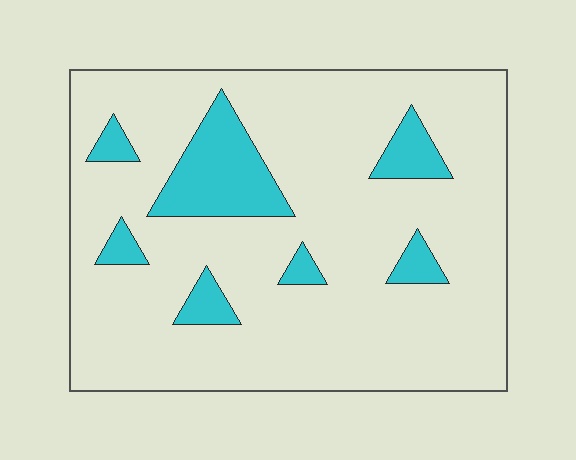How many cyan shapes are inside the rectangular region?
7.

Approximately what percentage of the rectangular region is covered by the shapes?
Approximately 15%.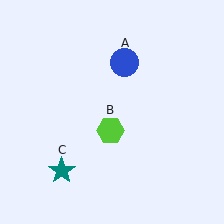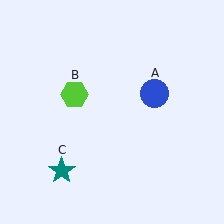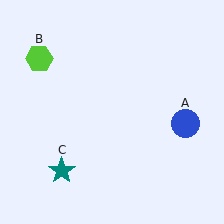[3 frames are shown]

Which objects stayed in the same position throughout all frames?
Teal star (object C) remained stationary.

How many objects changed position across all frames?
2 objects changed position: blue circle (object A), lime hexagon (object B).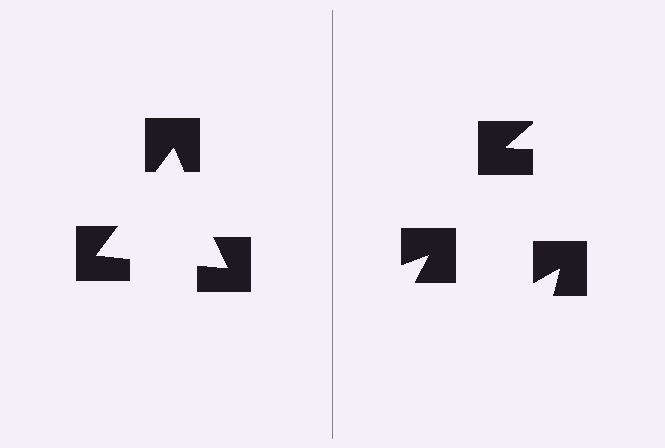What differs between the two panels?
The notched squares are positioned identically on both sides; only the wedge orientations differ. On the left they align to a triangle; on the right they are misaligned.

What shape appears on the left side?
An illusory triangle.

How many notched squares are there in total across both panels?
6 — 3 on each side.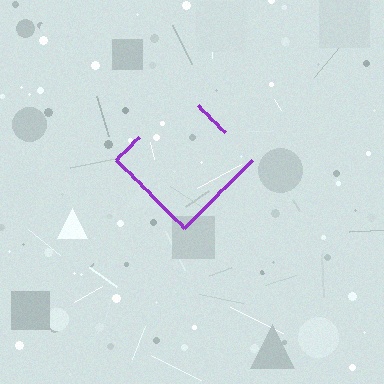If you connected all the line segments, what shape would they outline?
They would outline a diamond.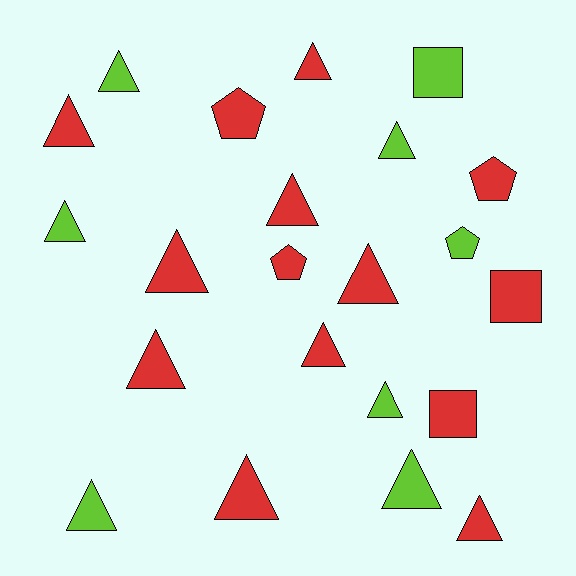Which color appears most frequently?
Red, with 14 objects.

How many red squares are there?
There are 2 red squares.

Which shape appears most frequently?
Triangle, with 15 objects.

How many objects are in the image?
There are 22 objects.